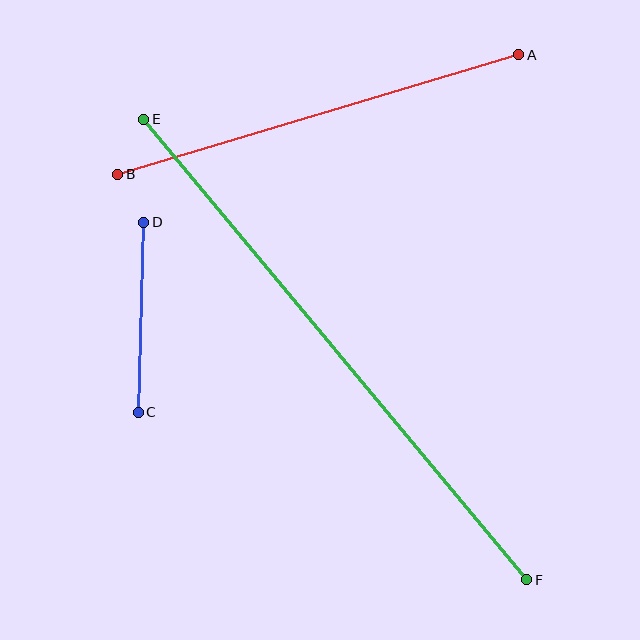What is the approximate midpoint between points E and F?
The midpoint is at approximately (335, 349) pixels.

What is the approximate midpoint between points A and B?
The midpoint is at approximately (318, 114) pixels.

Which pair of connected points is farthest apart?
Points E and F are farthest apart.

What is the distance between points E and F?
The distance is approximately 599 pixels.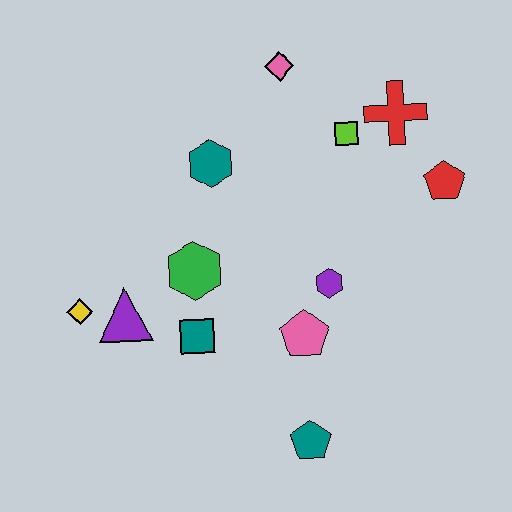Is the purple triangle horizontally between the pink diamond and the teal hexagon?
No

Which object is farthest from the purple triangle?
The red pentagon is farthest from the purple triangle.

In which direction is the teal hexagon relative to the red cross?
The teal hexagon is to the left of the red cross.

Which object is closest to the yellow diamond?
The purple triangle is closest to the yellow diamond.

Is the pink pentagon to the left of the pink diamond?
No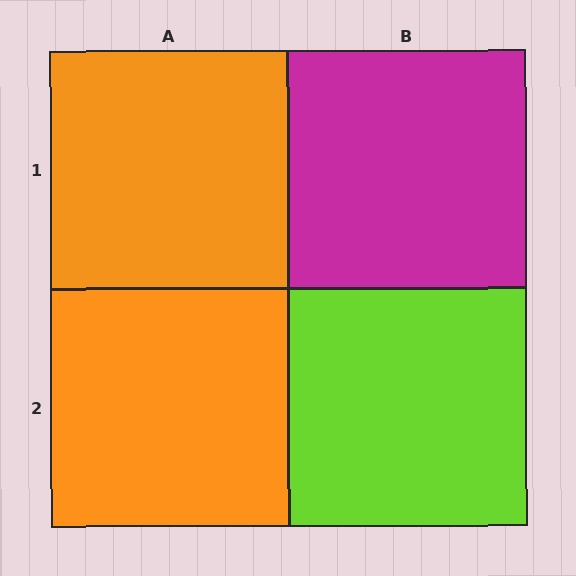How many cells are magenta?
1 cell is magenta.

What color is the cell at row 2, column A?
Orange.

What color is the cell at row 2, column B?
Lime.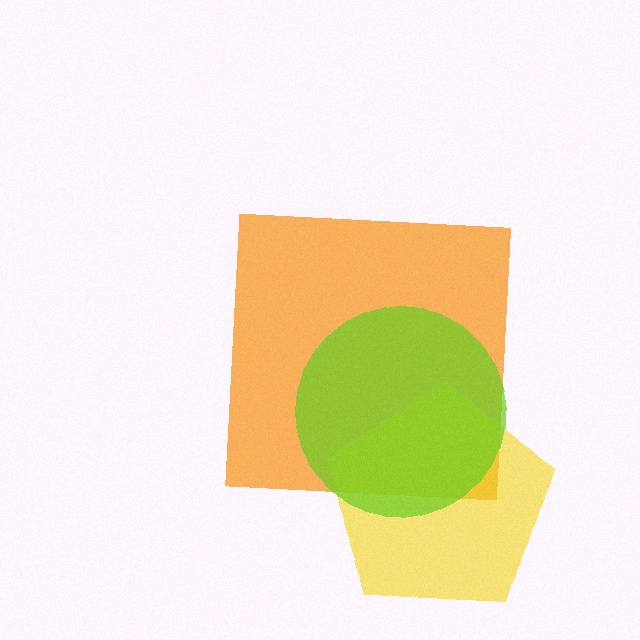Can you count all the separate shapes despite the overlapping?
Yes, there are 3 separate shapes.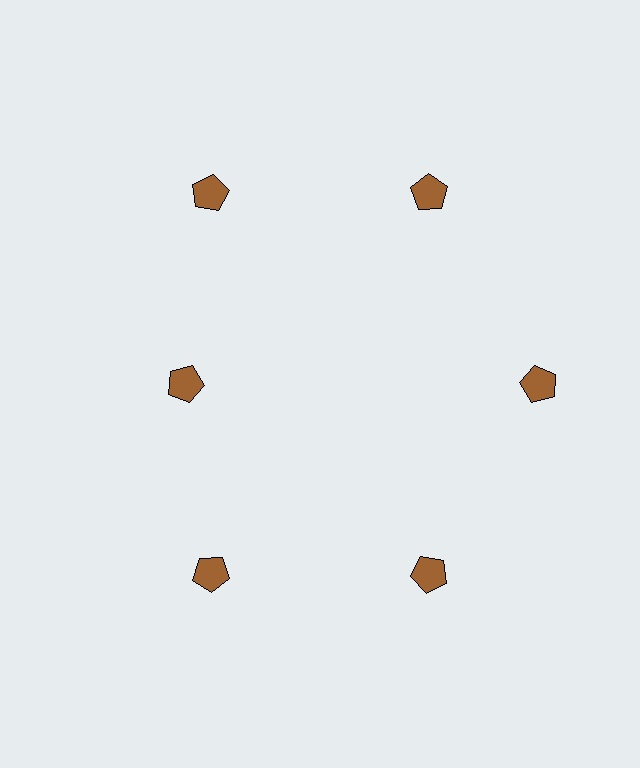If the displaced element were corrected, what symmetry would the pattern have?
It would have 6-fold rotational symmetry — the pattern would map onto itself every 60 degrees.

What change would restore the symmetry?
The symmetry would be restored by moving it outward, back onto the ring so that all 6 pentagons sit at equal angles and equal distance from the center.